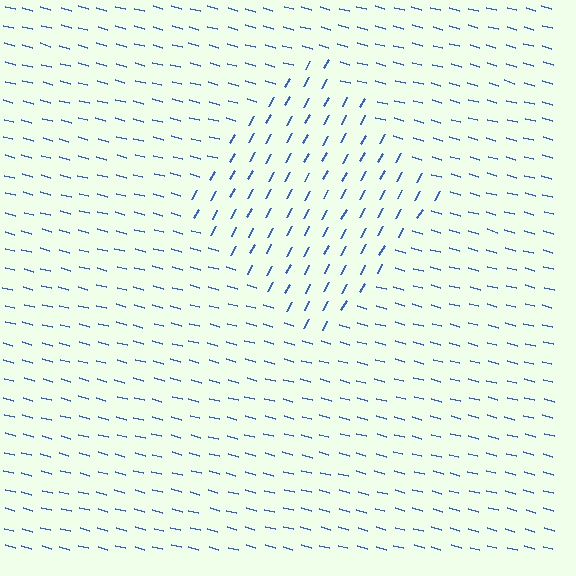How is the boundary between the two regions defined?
The boundary is defined purely by a change in line orientation (approximately 76 degrees difference). All lines are the same color and thickness.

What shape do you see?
I see a diamond.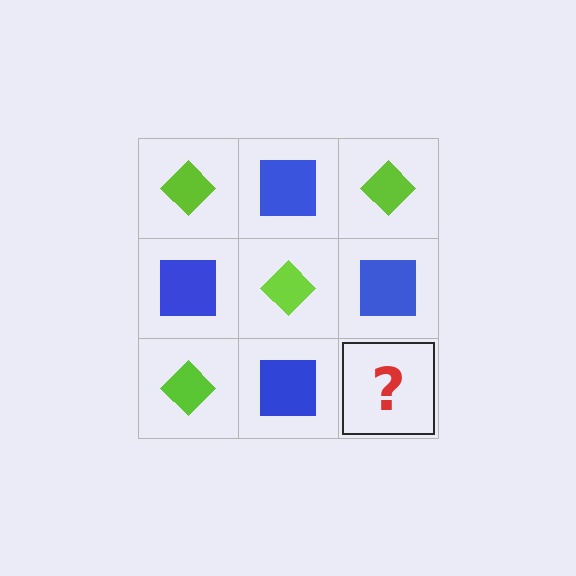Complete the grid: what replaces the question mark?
The question mark should be replaced with a lime diamond.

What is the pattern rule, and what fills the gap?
The rule is that it alternates lime diamond and blue square in a checkerboard pattern. The gap should be filled with a lime diamond.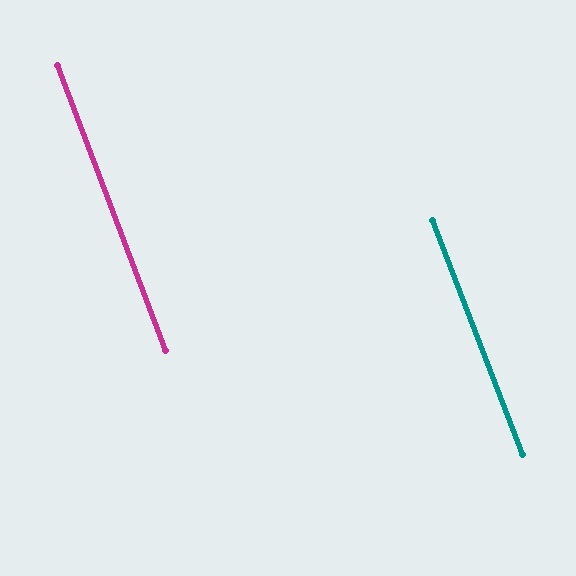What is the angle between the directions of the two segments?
Approximately 0 degrees.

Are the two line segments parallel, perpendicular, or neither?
Parallel — their directions differ by only 0.5°.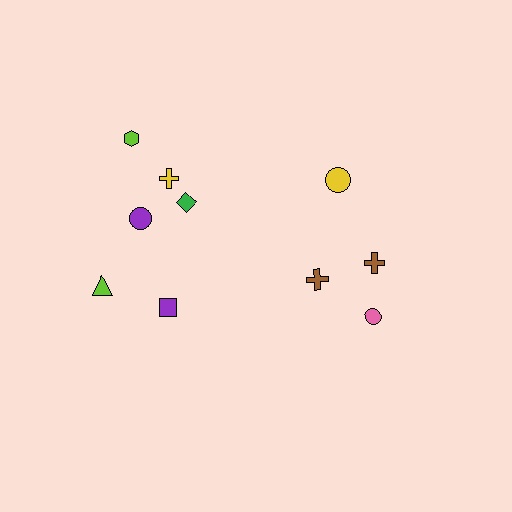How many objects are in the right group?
There are 4 objects.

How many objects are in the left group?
There are 6 objects.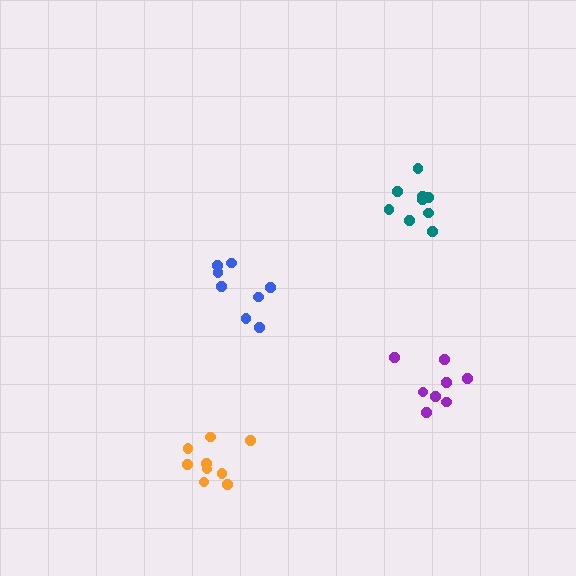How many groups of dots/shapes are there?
There are 4 groups.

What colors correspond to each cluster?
The clusters are colored: teal, blue, purple, orange.